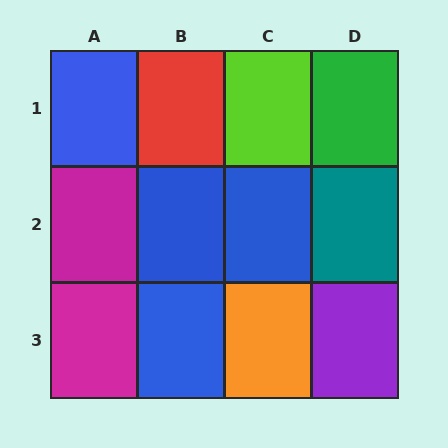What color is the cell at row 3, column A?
Magenta.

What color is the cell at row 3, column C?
Orange.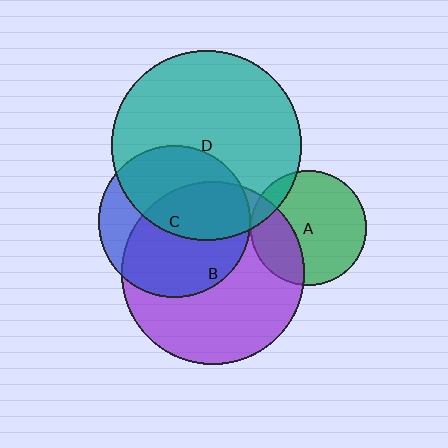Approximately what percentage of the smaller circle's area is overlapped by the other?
Approximately 50%.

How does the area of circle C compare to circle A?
Approximately 1.7 times.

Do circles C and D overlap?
Yes.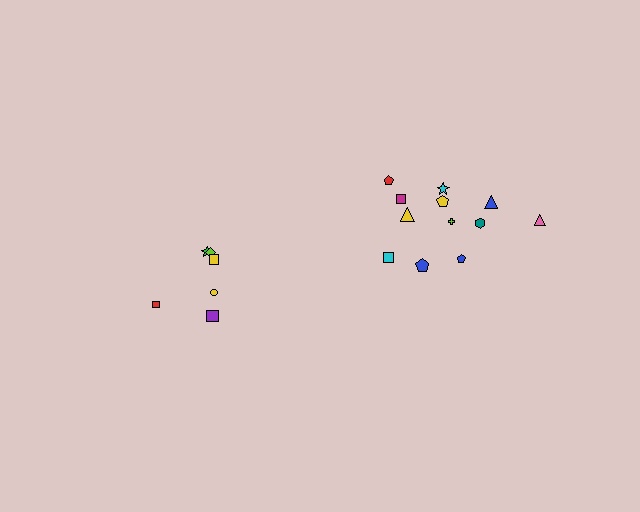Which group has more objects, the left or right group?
The right group.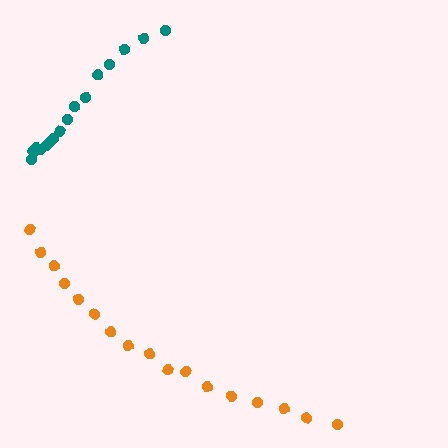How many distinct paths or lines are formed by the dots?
There are 2 distinct paths.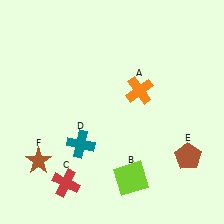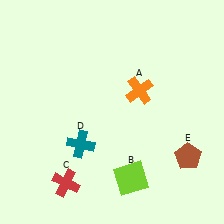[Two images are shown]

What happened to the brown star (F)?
The brown star (F) was removed in Image 2. It was in the bottom-left area of Image 1.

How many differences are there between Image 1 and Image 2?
There is 1 difference between the two images.